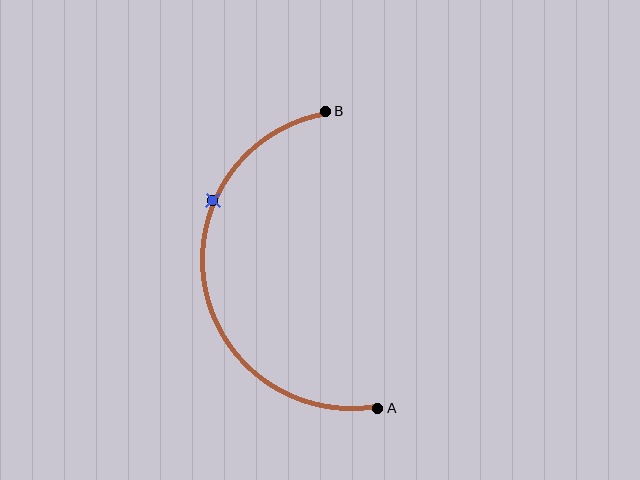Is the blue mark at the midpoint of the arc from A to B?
No. The blue mark lies on the arc but is closer to endpoint B. The arc midpoint would be at the point on the curve equidistant along the arc from both A and B.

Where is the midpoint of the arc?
The arc midpoint is the point on the curve farthest from the straight line joining A and B. It sits to the left of that line.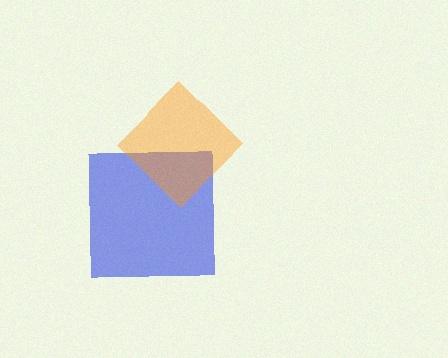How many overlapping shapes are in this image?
There are 2 overlapping shapes in the image.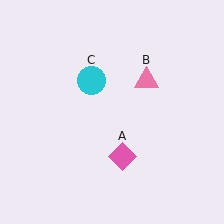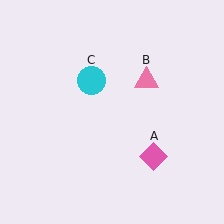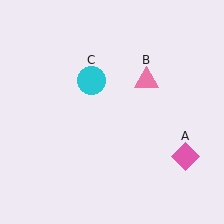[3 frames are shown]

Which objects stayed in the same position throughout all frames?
Pink triangle (object B) and cyan circle (object C) remained stationary.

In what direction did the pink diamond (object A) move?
The pink diamond (object A) moved right.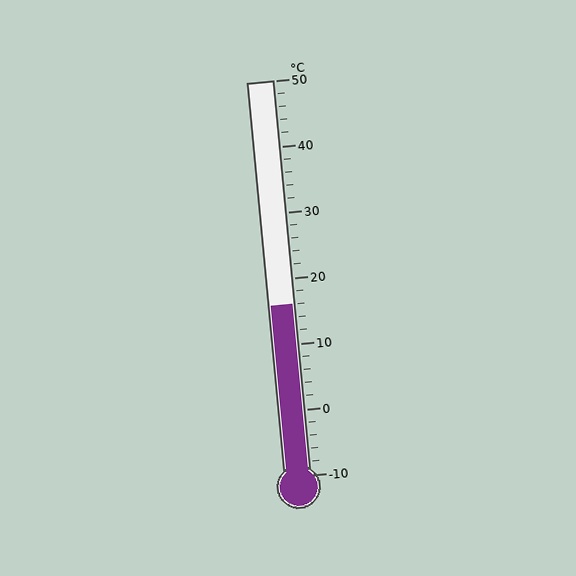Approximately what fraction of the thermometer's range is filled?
The thermometer is filled to approximately 45% of its range.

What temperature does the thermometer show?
The thermometer shows approximately 16°C.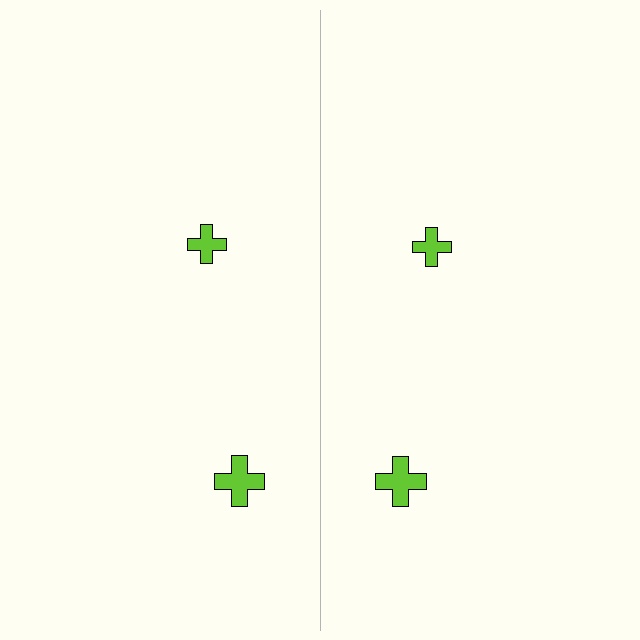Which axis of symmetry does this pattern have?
The pattern has a vertical axis of symmetry running through the center of the image.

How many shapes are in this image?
There are 4 shapes in this image.